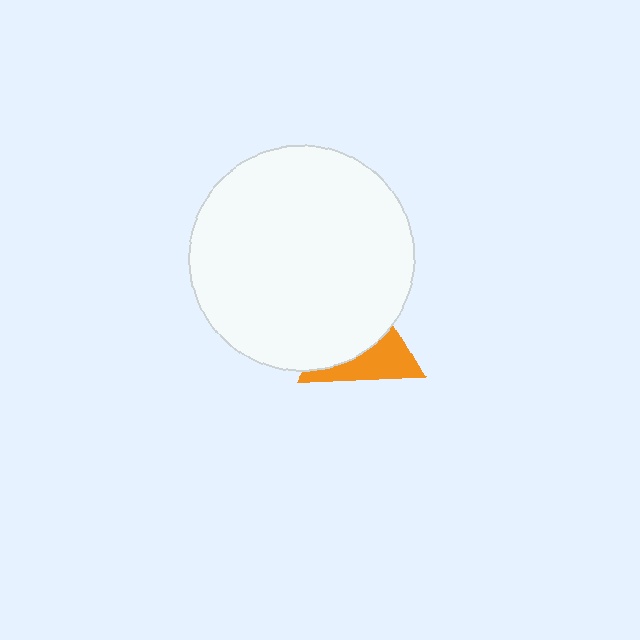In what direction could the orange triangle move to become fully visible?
The orange triangle could move down. That would shift it out from behind the white circle entirely.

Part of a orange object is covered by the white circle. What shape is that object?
It is a triangle.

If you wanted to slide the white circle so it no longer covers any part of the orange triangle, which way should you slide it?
Slide it up — that is the most direct way to separate the two shapes.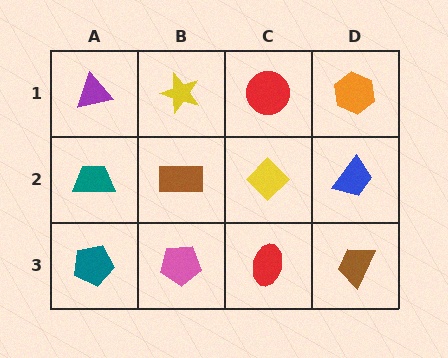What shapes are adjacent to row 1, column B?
A brown rectangle (row 2, column B), a purple triangle (row 1, column A), a red circle (row 1, column C).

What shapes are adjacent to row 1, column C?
A yellow diamond (row 2, column C), a yellow star (row 1, column B), an orange hexagon (row 1, column D).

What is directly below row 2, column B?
A pink pentagon.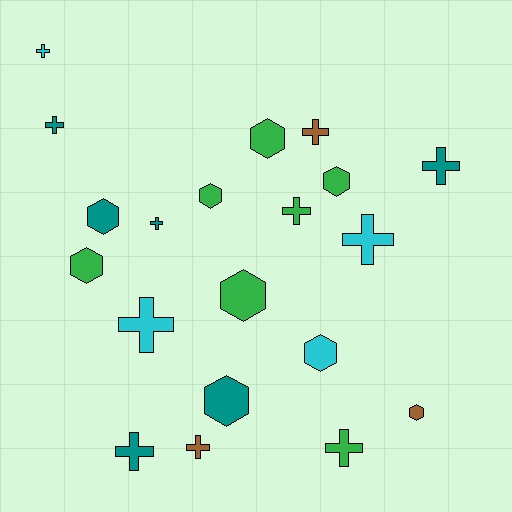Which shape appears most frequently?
Cross, with 11 objects.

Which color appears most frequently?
Green, with 7 objects.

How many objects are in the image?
There are 20 objects.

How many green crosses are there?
There are 2 green crosses.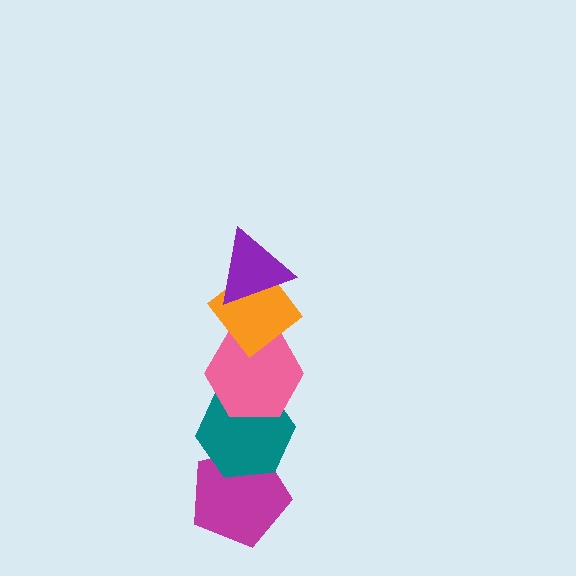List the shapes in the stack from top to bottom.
From top to bottom: the purple triangle, the orange diamond, the pink hexagon, the teal hexagon, the magenta pentagon.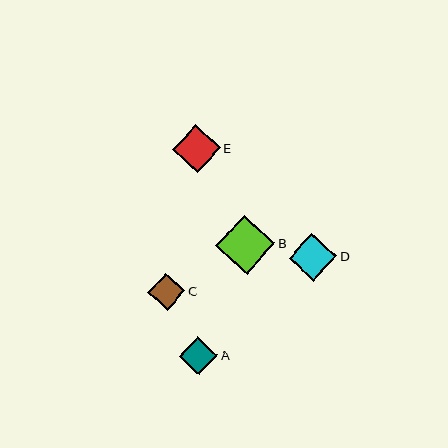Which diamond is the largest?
Diamond B is the largest with a size of approximately 59 pixels.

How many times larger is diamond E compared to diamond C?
Diamond E is approximately 1.3 times the size of diamond C.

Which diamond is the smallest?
Diamond C is the smallest with a size of approximately 38 pixels.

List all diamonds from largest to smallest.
From largest to smallest: B, E, D, A, C.